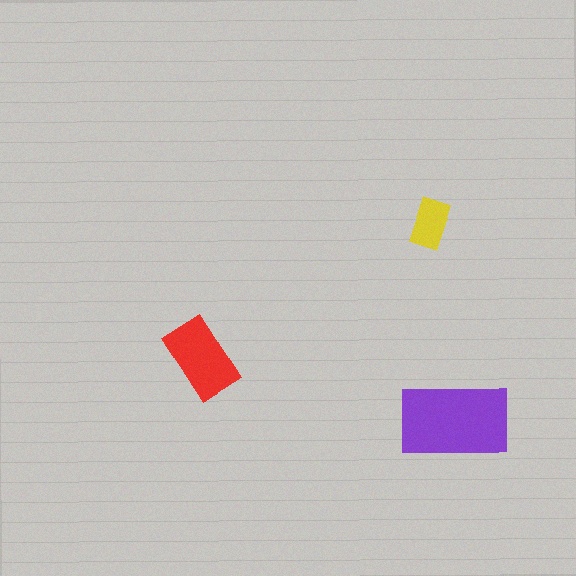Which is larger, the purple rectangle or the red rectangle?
The purple one.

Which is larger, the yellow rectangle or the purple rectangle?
The purple one.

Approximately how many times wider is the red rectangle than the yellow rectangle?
About 1.5 times wider.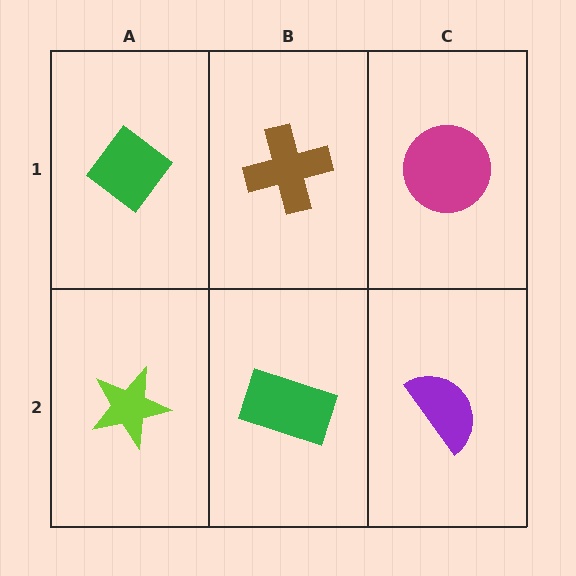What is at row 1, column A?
A green diamond.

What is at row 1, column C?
A magenta circle.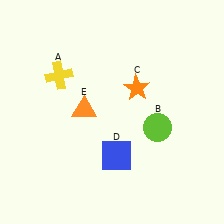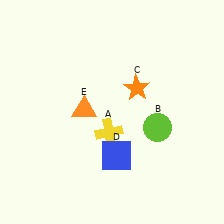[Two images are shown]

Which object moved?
The yellow cross (A) moved down.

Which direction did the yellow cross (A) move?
The yellow cross (A) moved down.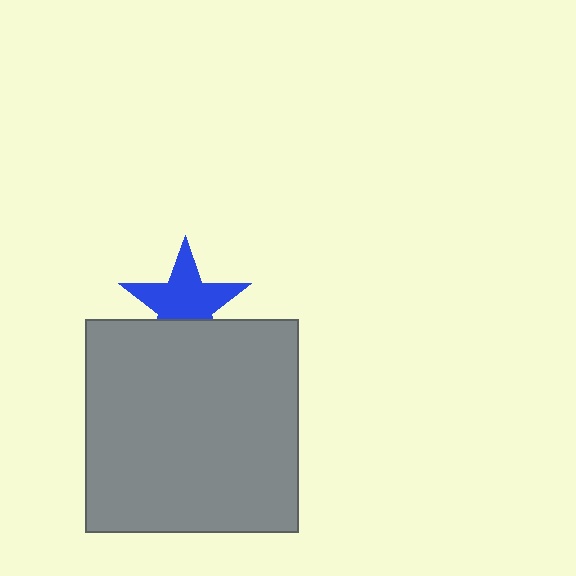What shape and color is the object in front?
The object in front is a gray square.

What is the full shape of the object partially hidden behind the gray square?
The partially hidden object is a blue star.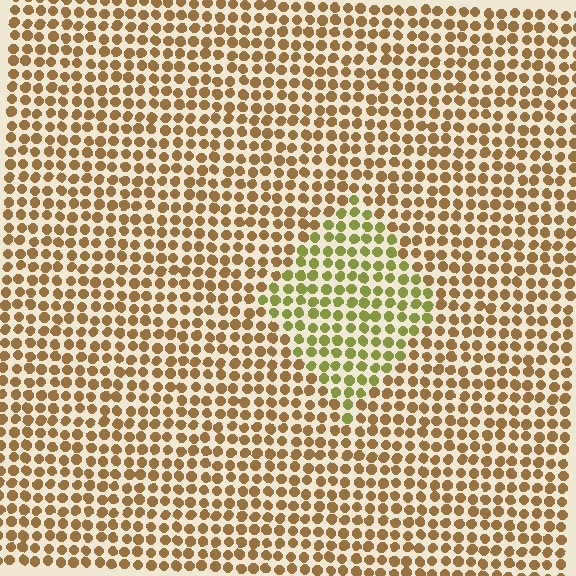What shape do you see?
I see a diamond.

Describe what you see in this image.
The image is filled with small brown elements in a uniform arrangement. A diamond-shaped region is visible where the elements are tinted to a slightly different hue, forming a subtle color boundary.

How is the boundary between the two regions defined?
The boundary is defined purely by a slight shift in hue (about 38 degrees). Spacing, size, and orientation are identical on both sides.